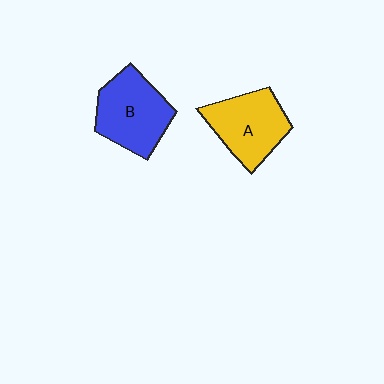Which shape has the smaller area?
Shape A (yellow).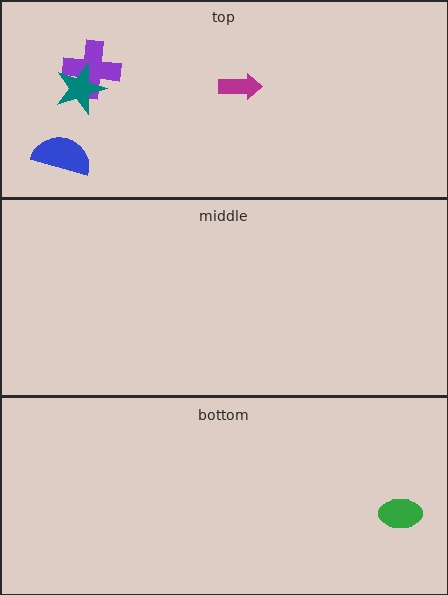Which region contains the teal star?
The top region.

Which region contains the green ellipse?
The bottom region.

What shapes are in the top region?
The magenta arrow, the blue semicircle, the purple cross, the teal star.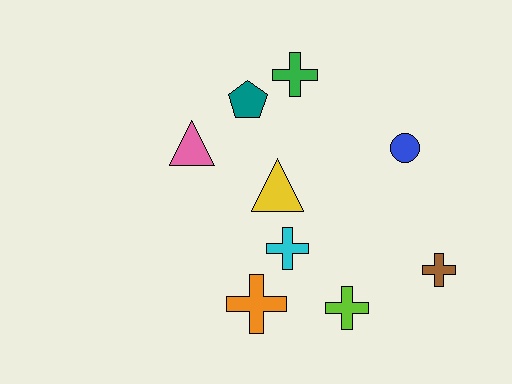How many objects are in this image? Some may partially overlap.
There are 9 objects.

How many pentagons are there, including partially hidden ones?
There is 1 pentagon.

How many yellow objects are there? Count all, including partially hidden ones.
There is 1 yellow object.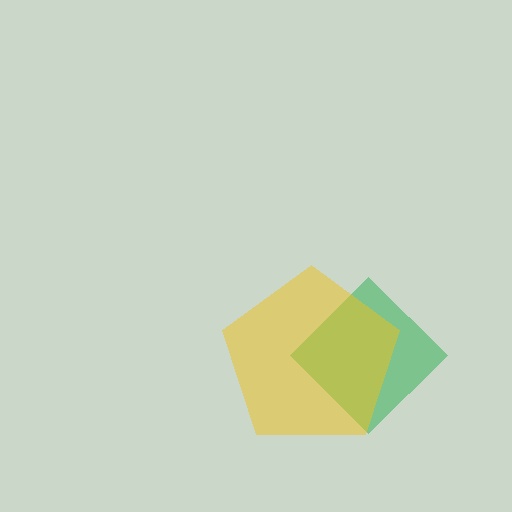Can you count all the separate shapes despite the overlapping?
Yes, there are 2 separate shapes.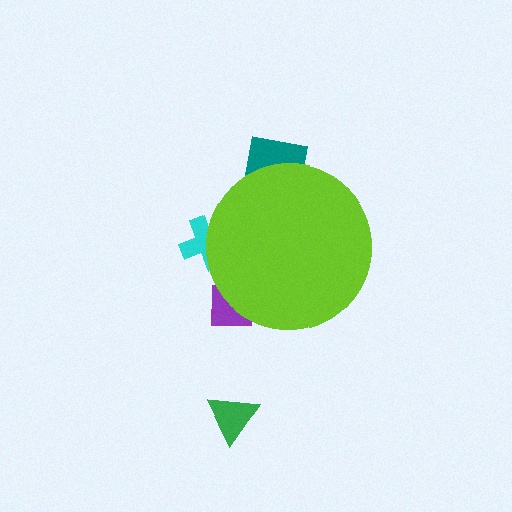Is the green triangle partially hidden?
No, the green triangle is fully visible.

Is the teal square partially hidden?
Yes, the teal square is partially hidden behind the lime circle.